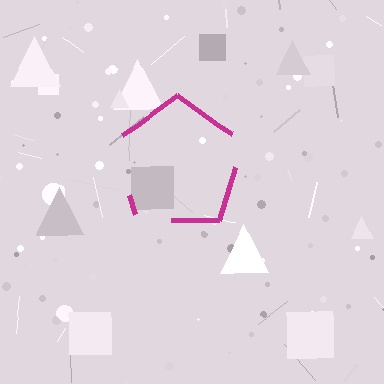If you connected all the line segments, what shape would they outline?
They would outline a pentagon.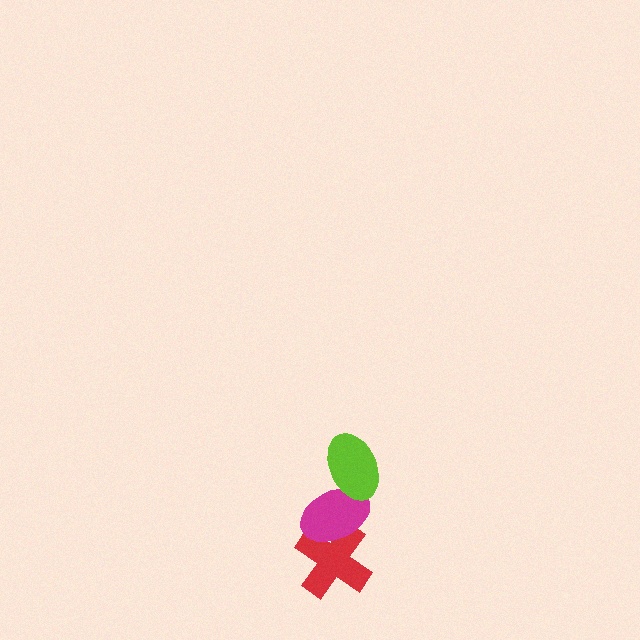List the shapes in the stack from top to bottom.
From top to bottom: the lime ellipse, the magenta ellipse, the red cross.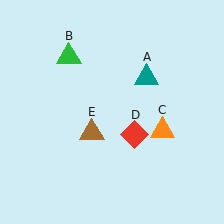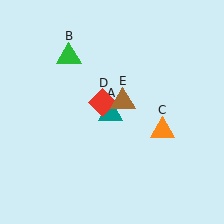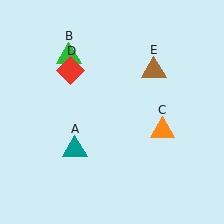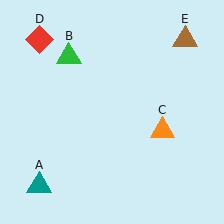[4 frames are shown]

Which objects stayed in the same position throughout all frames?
Green triangle (object B) and orange triangle (object C) remained stationary.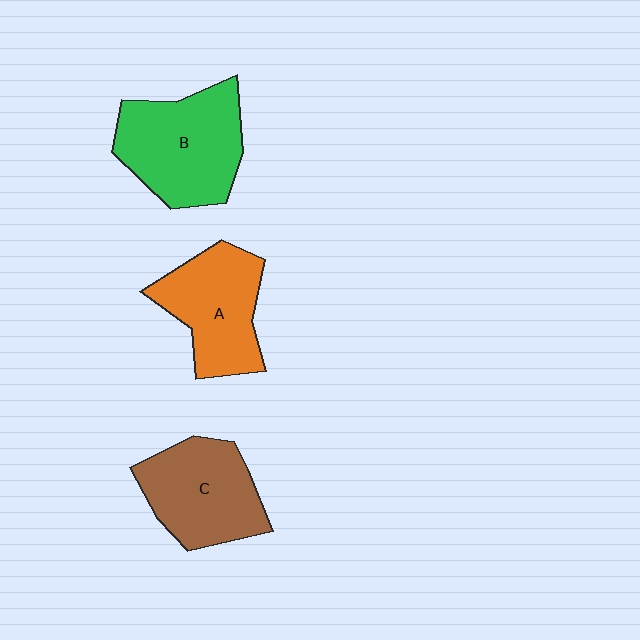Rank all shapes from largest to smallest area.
From largest to smallest: B (green), C (brown), A (orange).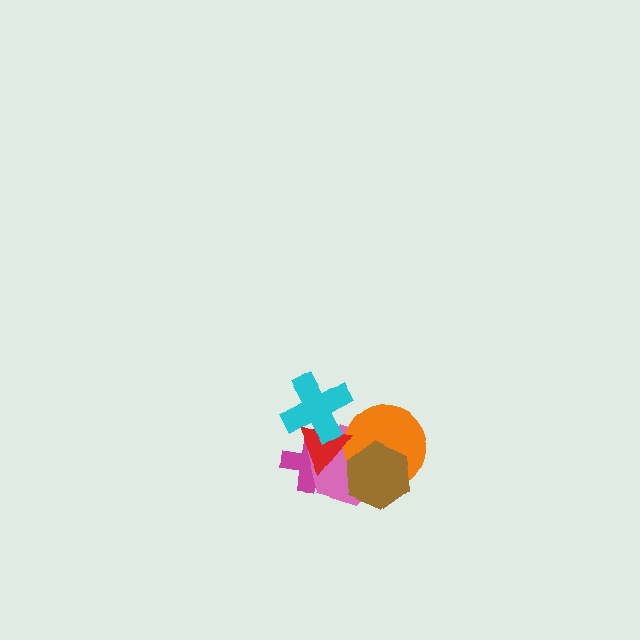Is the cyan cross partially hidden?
No, no other shape covers it.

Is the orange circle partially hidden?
Yes, it is partially covered by another shape.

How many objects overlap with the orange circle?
3 objects overlap with the orange circle.